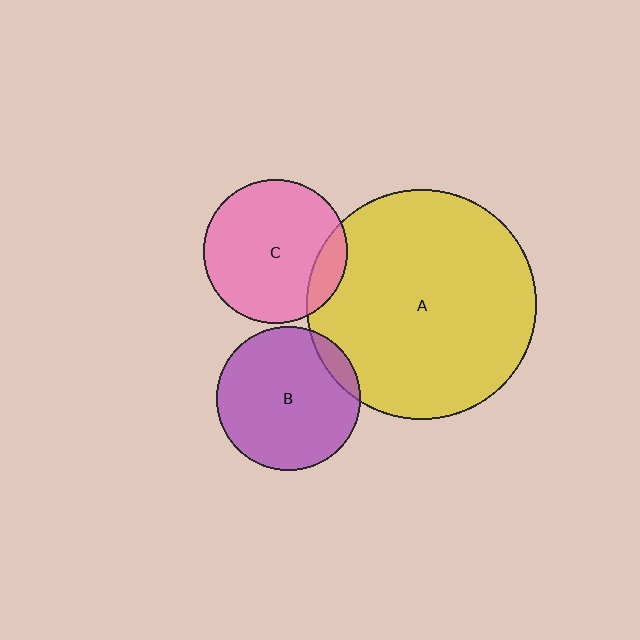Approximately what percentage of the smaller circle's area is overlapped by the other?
Approximately 15%.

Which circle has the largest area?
Circle A (yellow).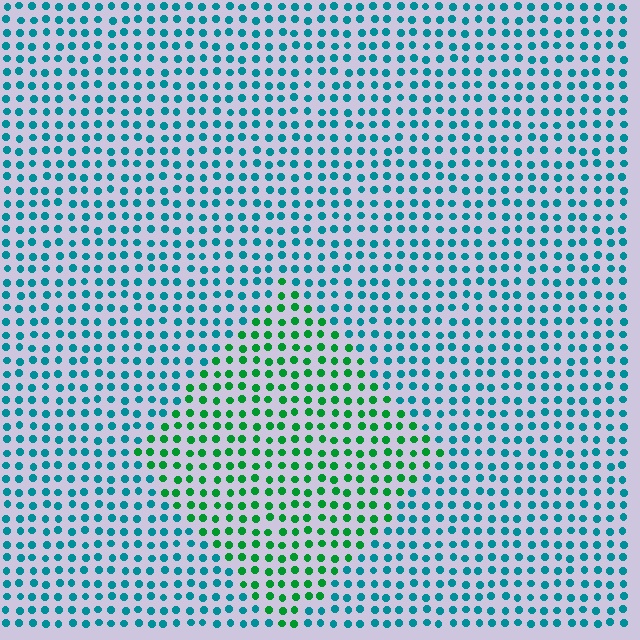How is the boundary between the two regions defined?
The boundary is defined purely by a slight shift in hue (about 46 degrees). Spacing, size, and orientation are identical on both sides.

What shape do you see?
I see a diamond.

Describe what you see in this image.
The image is filled with small teal elements in a uniform arrangement. A diamond-shaped region is visible where the elements are tinted to a slightly different hue, forming a subtle color boundary.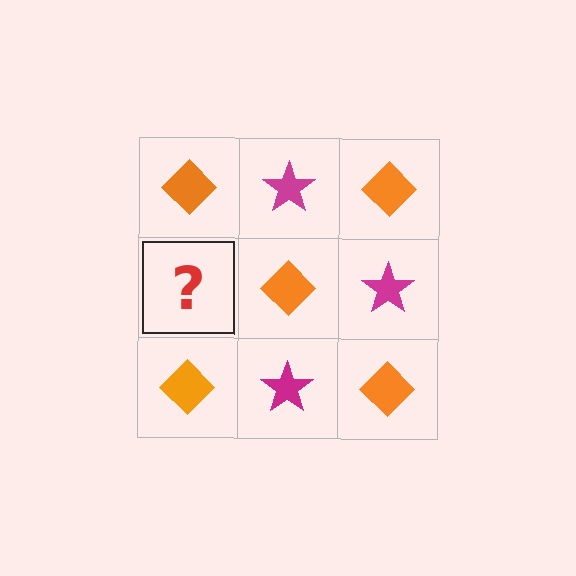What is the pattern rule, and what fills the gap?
The rule is that it alternates orange diamond and magenta star in a checkerboard pattern. The gap should be filled with a magenta star.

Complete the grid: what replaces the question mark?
The question mark should be replaced with a magenta star.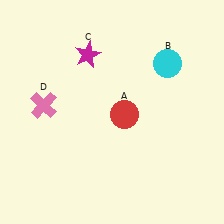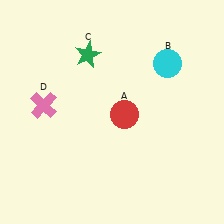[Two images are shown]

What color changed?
The star (C) changed from magenta in Image 1 to green in Image 2.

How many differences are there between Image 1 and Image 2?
There is 1 difference between the two images.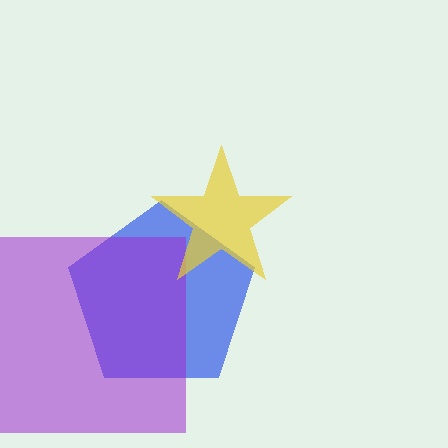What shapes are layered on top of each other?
The layered shapes are: a blue pentagon, a purple square, a yellow star.